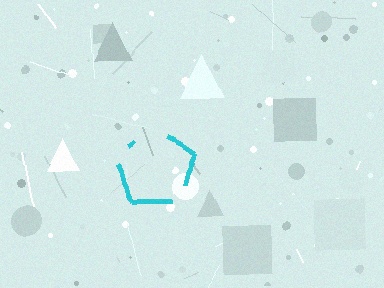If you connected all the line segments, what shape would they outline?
They would outline a pentagon.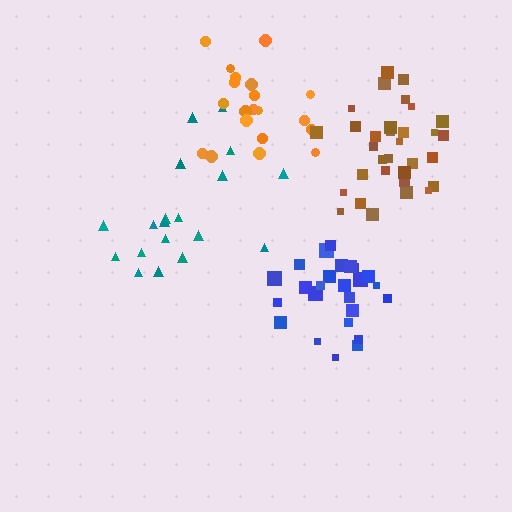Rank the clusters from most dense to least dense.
brown, blue, orange, teal.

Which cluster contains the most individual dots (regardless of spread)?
Brown (32).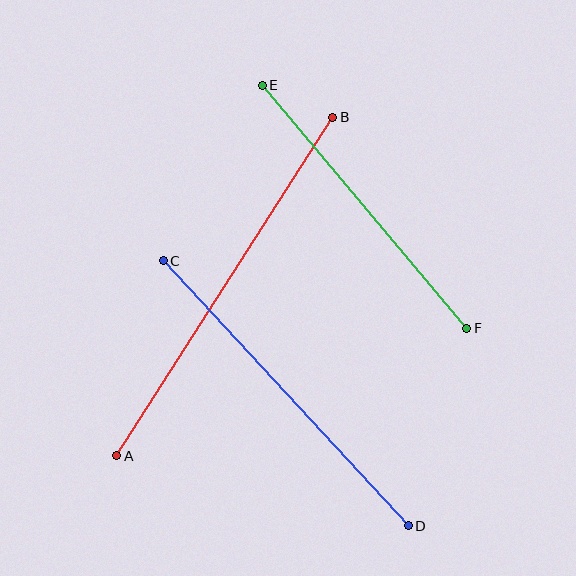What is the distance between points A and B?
The distance is approximately 401 pixels.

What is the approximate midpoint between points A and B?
The midpoint is at approximately (225, 286) pixels.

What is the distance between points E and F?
The distance is approximately 318 pixels.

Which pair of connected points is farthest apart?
Points A and B are farthest apart.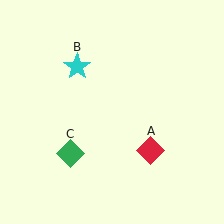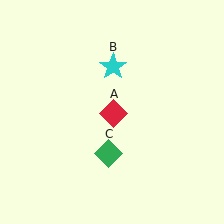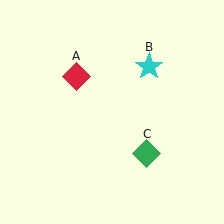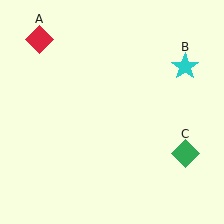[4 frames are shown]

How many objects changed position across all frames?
3 objects changed position: red diamond (object A), cyan star (object B), green diamond (object C).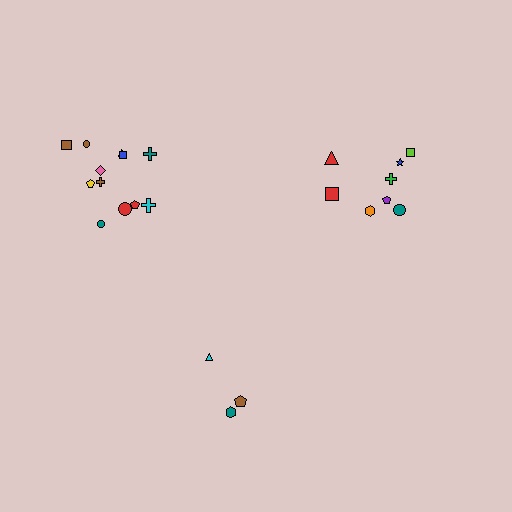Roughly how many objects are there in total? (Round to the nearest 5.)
Roughly 25 objects in total.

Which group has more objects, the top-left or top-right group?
The top-left group.